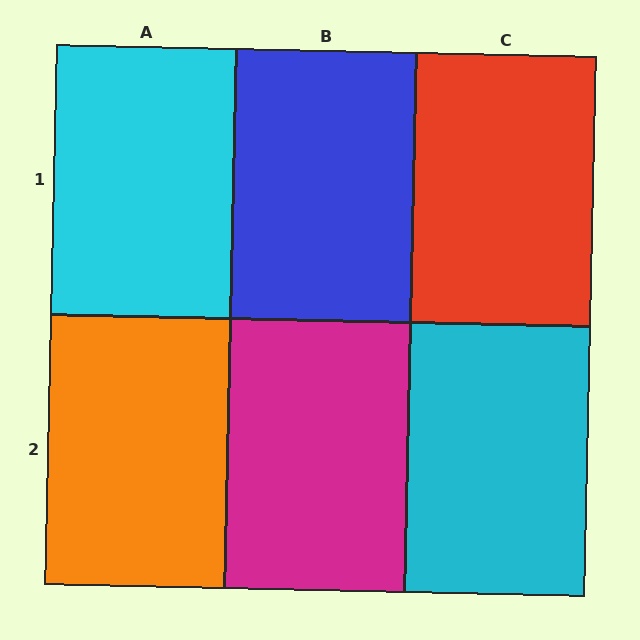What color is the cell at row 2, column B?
Magenta.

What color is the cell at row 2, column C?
Cyan.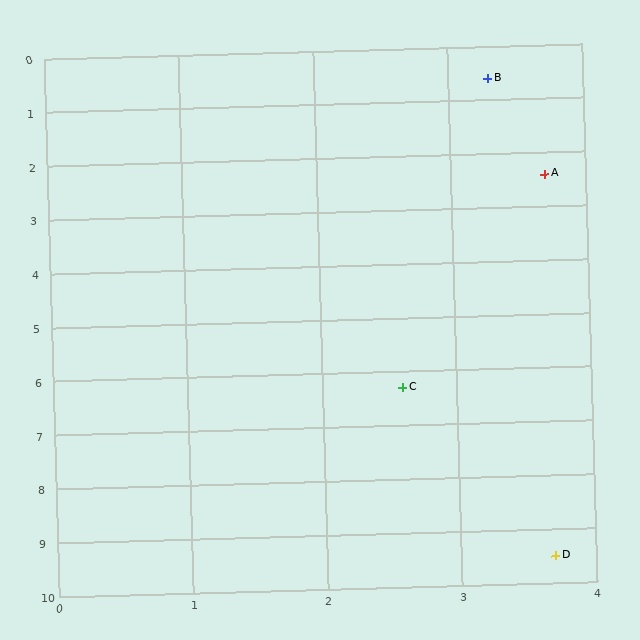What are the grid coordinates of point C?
Point C is at approximately (2.6, 6.3).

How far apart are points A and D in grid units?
Points A and D are about 7.1 grid units apart.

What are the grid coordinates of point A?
Point A is at approximately (3.7, 2.4).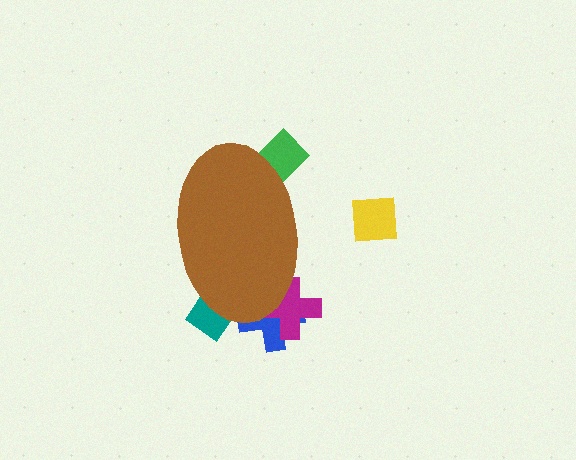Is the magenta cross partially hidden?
Yes, the magenta cross is partially hidden behind the brown ellipse.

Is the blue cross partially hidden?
Yes, the blue cross is partially hidden behind the brown ellipse.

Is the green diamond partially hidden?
Yes, the green diamond is partially hidden behind the brown ellipse.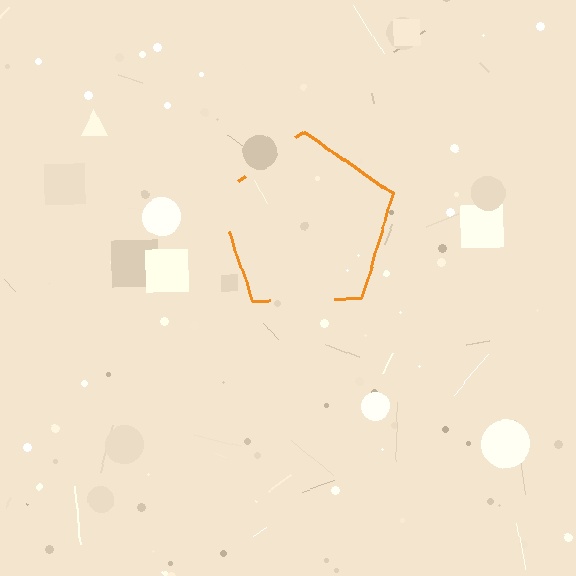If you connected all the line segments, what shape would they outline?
They would outline a pentagon.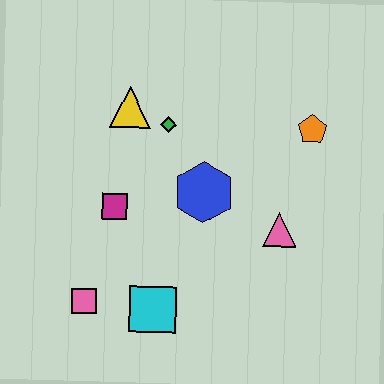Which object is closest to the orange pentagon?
The pink triangle is closest to the orange pentagon.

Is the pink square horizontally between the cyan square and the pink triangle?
No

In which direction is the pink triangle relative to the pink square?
The pink triangle is to the right of the pink square.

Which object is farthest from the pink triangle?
The pink square is farthest from the pink triangle.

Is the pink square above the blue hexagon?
No